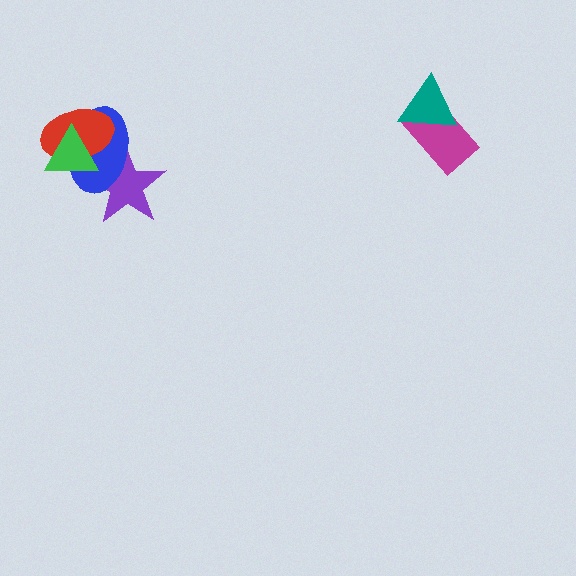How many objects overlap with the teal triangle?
1 object overlaps with the teal triangle.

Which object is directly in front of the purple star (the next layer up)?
The blue ellipse is directly in front of the purple star.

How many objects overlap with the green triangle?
3 objects overlap with the green triangle.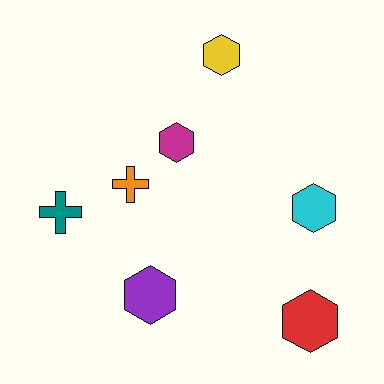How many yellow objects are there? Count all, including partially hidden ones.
There is 1 yellow object.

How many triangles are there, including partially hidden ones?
There are no triangles.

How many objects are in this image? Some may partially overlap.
There are 7 objects.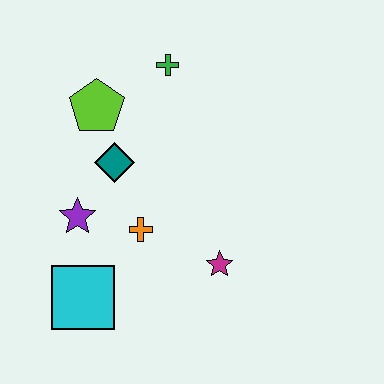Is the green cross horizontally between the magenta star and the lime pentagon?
Yes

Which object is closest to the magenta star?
The orange cross is closest to the magenta star.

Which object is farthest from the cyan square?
The green cross is farthest from the cyan square.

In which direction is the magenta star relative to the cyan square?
The magenta star is to the right of the cyan square.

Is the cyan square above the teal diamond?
No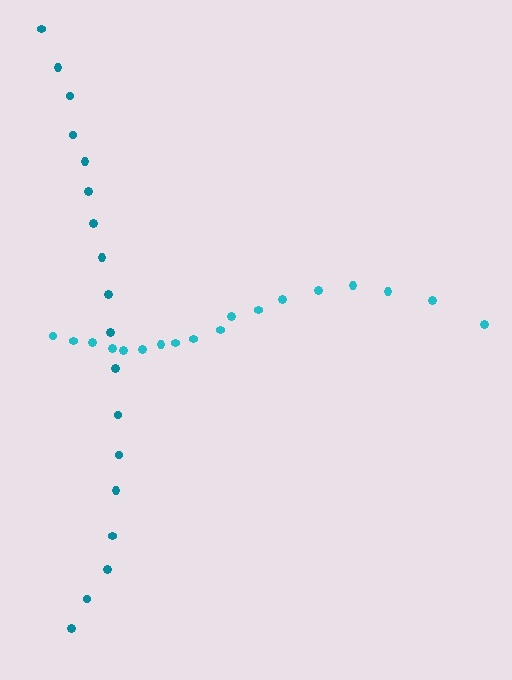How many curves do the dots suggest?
There are 2 distinct paths.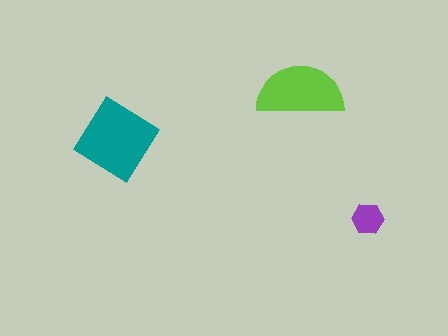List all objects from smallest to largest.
The purple hexagon, the lime semicircle, the teal diamond.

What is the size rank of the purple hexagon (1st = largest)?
3rd.